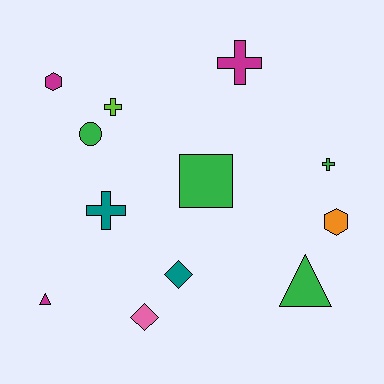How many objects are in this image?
There are 12 objects.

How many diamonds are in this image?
There are 2 diamonds.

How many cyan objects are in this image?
There are no cyan objects.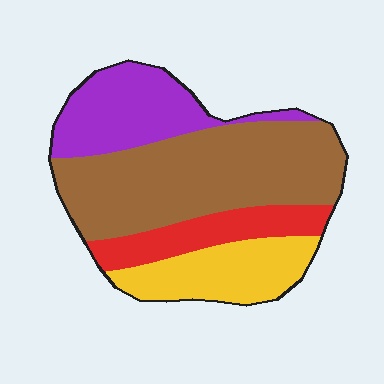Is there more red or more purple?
Purple.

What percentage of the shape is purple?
Purple covers about 20% of the shape.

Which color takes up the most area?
Brown, at roughly 45%.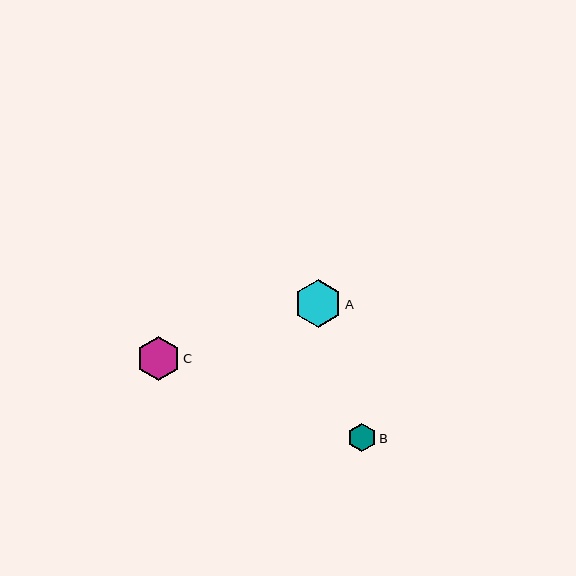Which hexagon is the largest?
Hexagon A is the largest with a size of approximately 48 pixels.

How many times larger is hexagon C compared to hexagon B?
Hexagon C is approximately 1.5 times the size of hexagon B.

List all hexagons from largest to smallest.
From largest to smallest: A, C, B.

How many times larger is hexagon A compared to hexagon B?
Hexagon A is approximately 1.7 times the size of hexagon B.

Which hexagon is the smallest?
Hexagon B is the smallest with a size of approximately 29 pixels.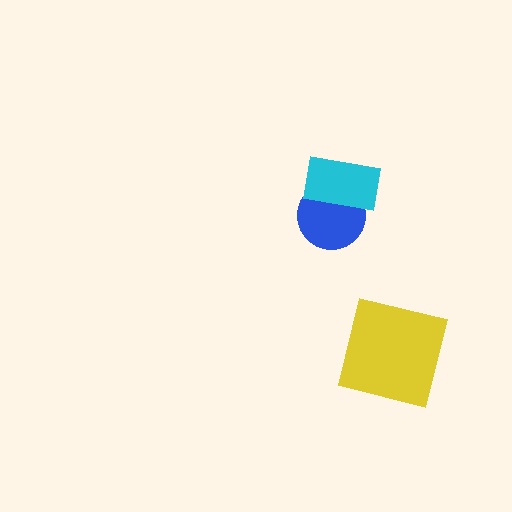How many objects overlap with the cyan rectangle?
1 object overlaps with the cyan rectangle.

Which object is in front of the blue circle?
The cyan rectangle is in front of the blue circle.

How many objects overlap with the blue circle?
1 object overlaps with the blue circle.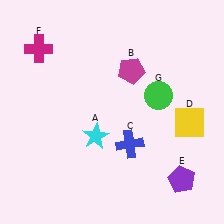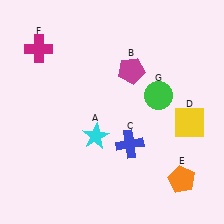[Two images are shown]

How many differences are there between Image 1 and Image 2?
There is 1 difference between the two images.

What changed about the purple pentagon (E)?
In Image 1, E is purple. In Image 2, it changed to orange.